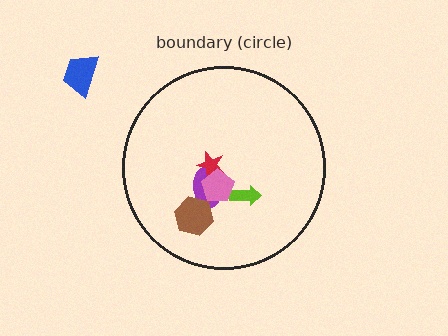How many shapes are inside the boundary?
5 inside, 1 outside.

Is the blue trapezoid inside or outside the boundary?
Outside.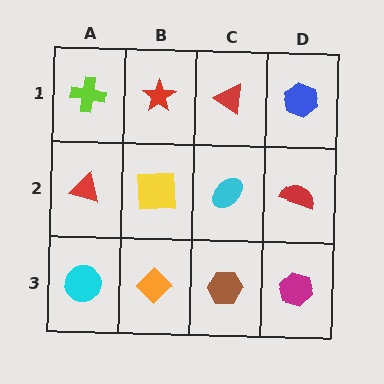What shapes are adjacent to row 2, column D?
A blue hexagon (row 1, column D), a magenta hexagon (row 3, column D), a cyan ellipse (row 2, column C).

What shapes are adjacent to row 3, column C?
A cyan ellipse (row 2, column C), an orange diamond (row 3, column B), a magenta hexagon (row 3, column D).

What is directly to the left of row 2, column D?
A cyan ellipse.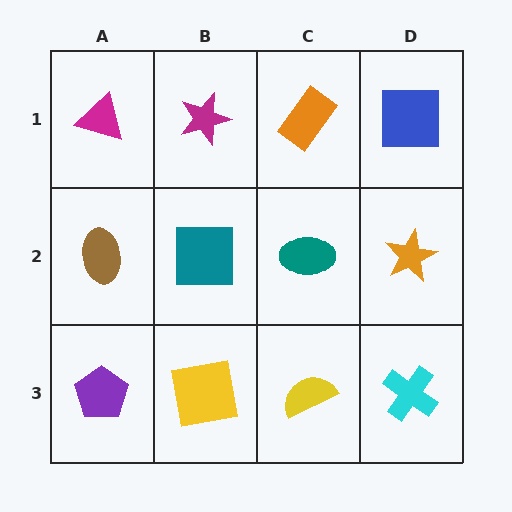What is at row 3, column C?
A yellow semicircle.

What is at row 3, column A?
A purple pentagon.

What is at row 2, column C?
A teal ellipse.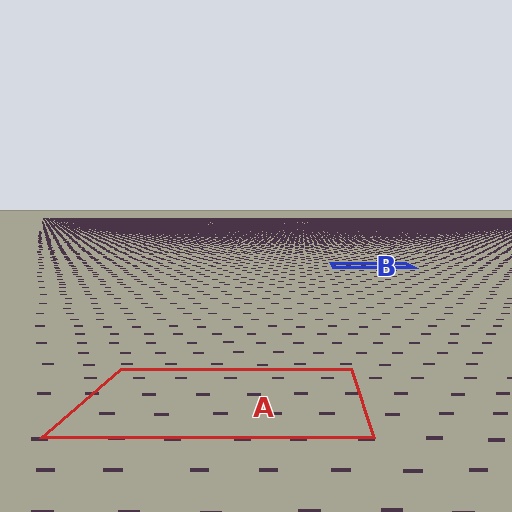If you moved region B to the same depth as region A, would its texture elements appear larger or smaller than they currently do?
They would appear larger. At a closer depth, the same texture elements are projected at a bigger on-screen size.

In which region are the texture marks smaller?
The texture marks are smaller in region B, because it is farther away.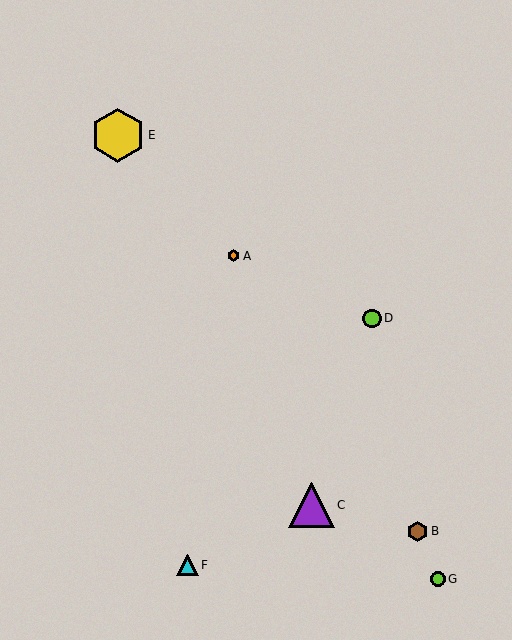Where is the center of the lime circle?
The center of the lime circle is at (438, 579).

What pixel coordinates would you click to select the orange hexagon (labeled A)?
Click at (234, 256) to select the orange hexagon A.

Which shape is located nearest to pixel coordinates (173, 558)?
The cyan triangle (labeled F) at (188, 565) is nearest to that location.